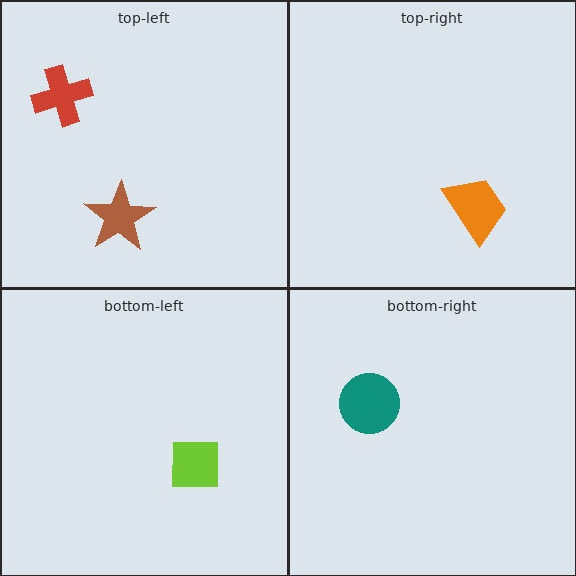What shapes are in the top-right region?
The orange trapezoid.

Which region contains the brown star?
The top-left region.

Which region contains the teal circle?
The bottom-right region.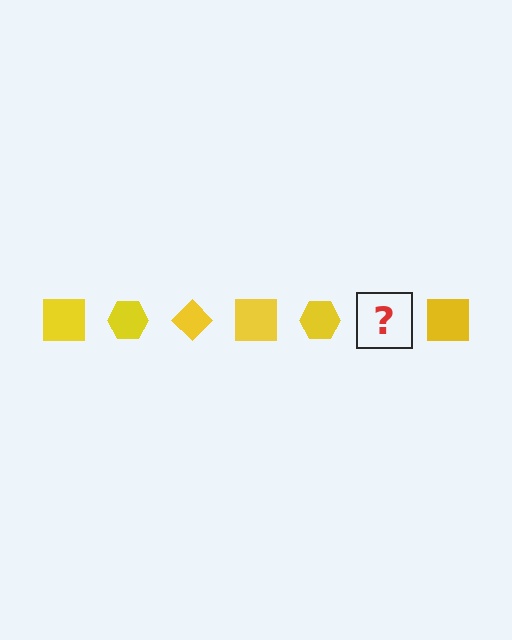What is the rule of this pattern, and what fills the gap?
The rule is that the pattern cycles through square, hexagon, diamond shapes in yellow. The gap should be filled with a yellow diamond.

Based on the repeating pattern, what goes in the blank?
The blank should be a yellow diamond.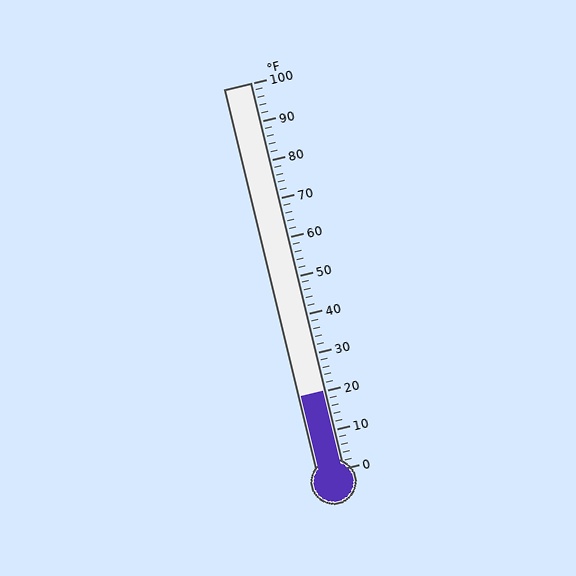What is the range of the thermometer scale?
The thermometer scale ranges from 0°F to 100°F.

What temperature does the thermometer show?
The thermometer shows approximately 20°F.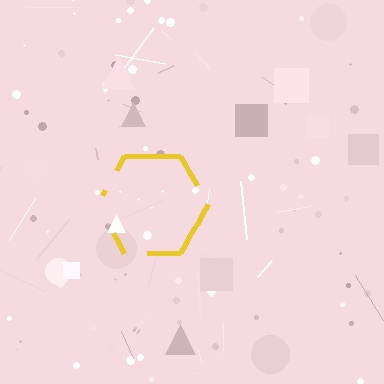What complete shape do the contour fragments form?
The contour fragments form a hexagon.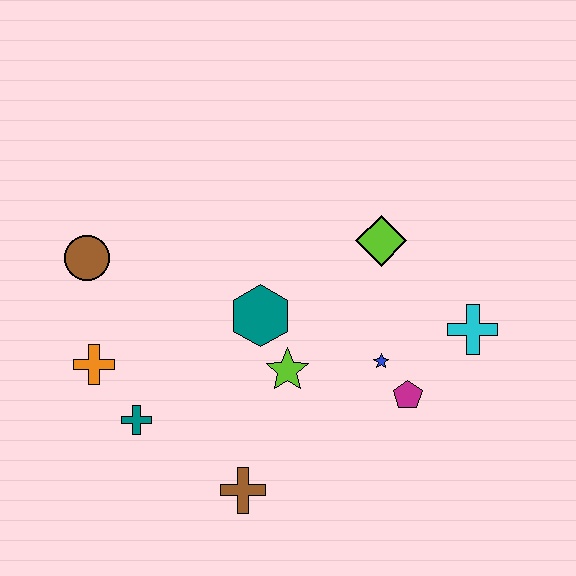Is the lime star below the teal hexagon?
Yes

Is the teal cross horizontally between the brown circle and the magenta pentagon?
Yes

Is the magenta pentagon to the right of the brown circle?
Yes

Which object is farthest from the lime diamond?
The orange cross is farthest from the lime diamond.